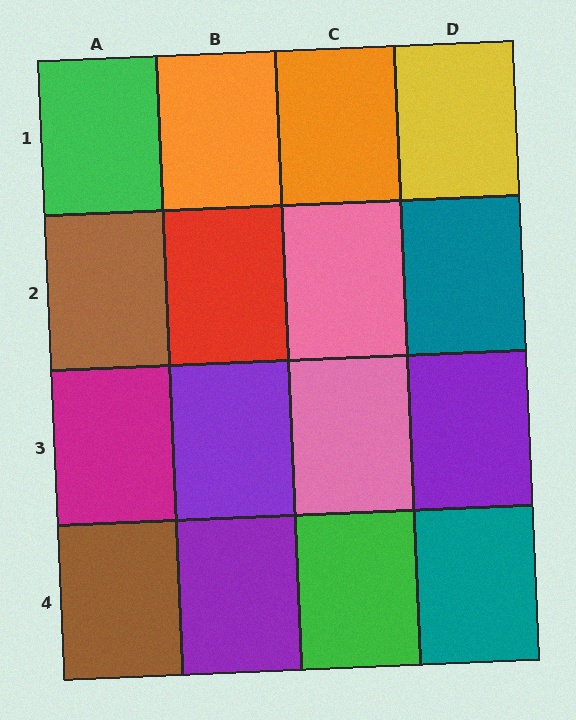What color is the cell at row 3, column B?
Purple.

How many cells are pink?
2 cells are pink.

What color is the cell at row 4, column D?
Teal.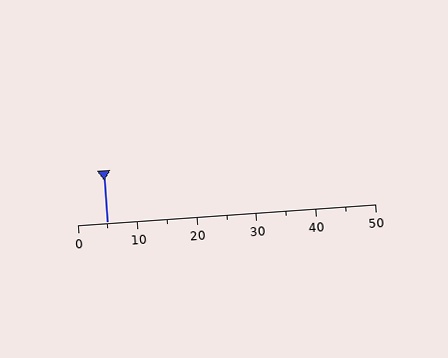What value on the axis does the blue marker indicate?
The marker indicates approximately 5.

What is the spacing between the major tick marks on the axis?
The major ticks are spaced 10 apart.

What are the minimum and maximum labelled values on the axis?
The axis runs from 0 to 50.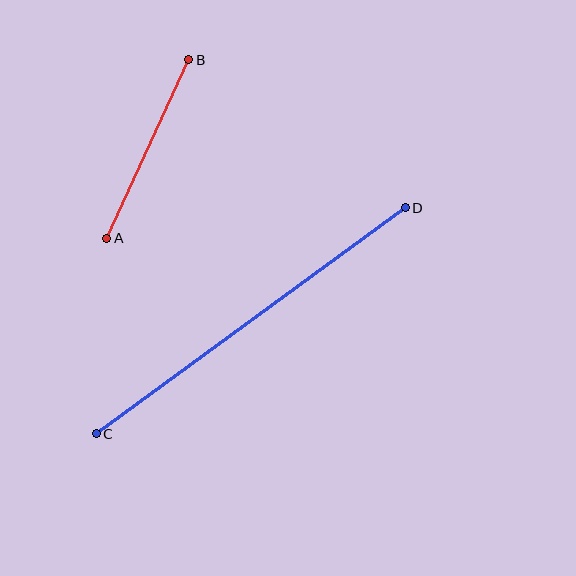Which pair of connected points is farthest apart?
Points C and D are farthest apart.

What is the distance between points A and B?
The distance is approximately 197 pixels.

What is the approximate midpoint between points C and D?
The midpoint is at approximately (251, 321) pixels.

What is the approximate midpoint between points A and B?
The midpoint is at approximately (148, 149) pixels.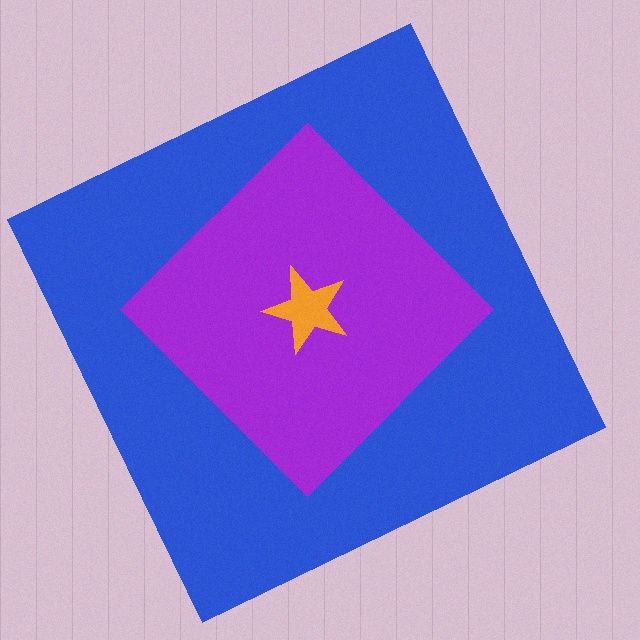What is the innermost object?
The orange star.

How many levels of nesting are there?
3.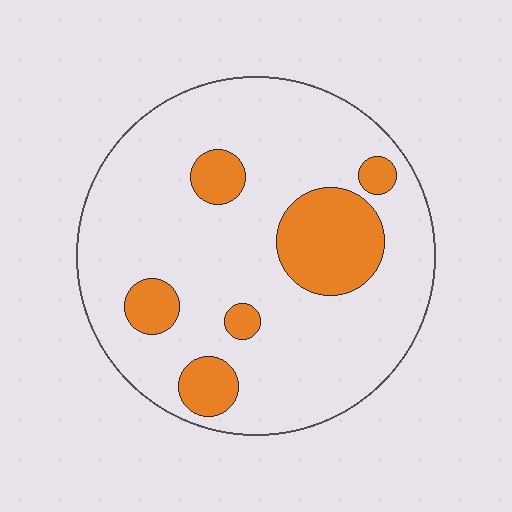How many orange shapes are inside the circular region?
6.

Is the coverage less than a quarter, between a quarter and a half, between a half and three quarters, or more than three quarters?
Less than a quarter.